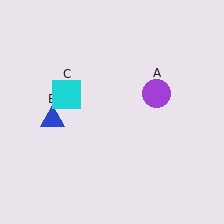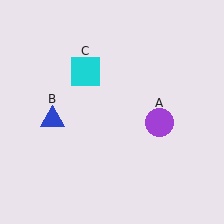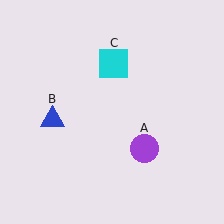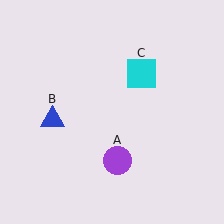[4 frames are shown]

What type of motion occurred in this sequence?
The purple circle (object A), cyan square (object C) rotated clockwise around the center of the scene.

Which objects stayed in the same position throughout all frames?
Blue triangle (object B) remained stationary.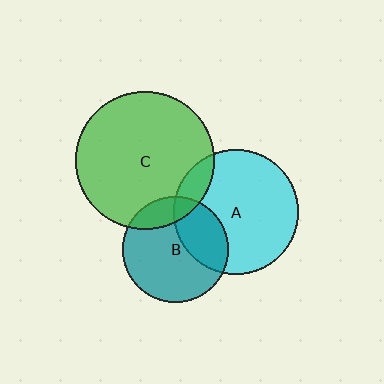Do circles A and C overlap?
Yes.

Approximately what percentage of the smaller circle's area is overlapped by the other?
Approximately 10%.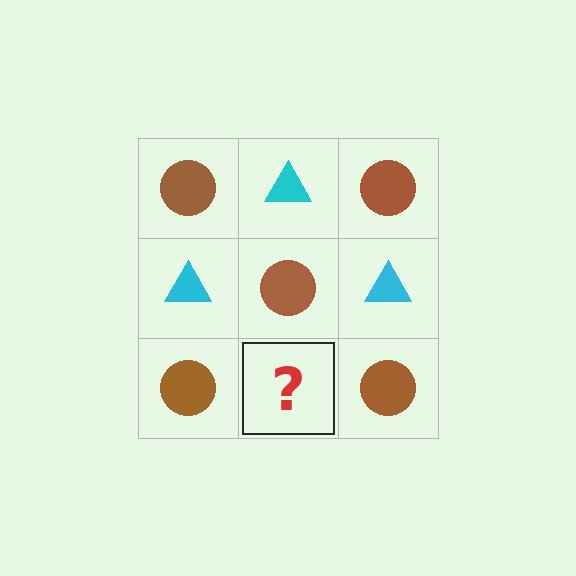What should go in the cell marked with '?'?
The missing cell should contain a cyan triangle.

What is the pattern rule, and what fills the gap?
The rule is that it alternates brown circle and cyan triangle in a checkerboard pattern. The gap should be filled with a cyan triangle.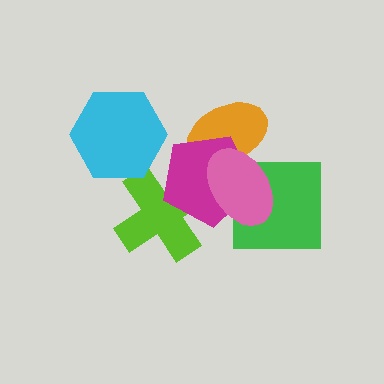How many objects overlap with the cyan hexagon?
0 objects overlap with the cyan hexagon.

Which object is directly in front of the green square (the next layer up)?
The magenta pentagon is directly in front of the green square.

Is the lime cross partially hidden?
Yes, it is partially covered by another shape.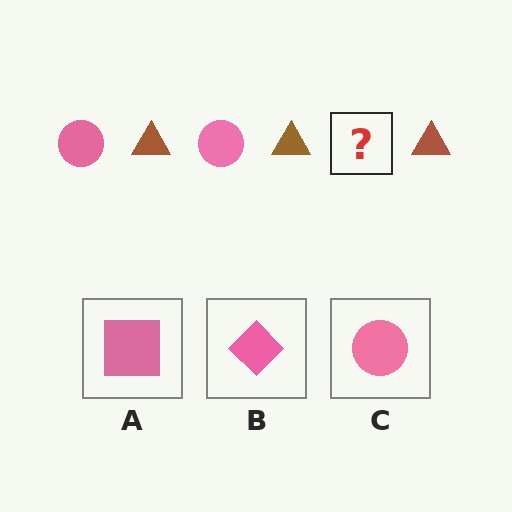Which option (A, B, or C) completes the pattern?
C.